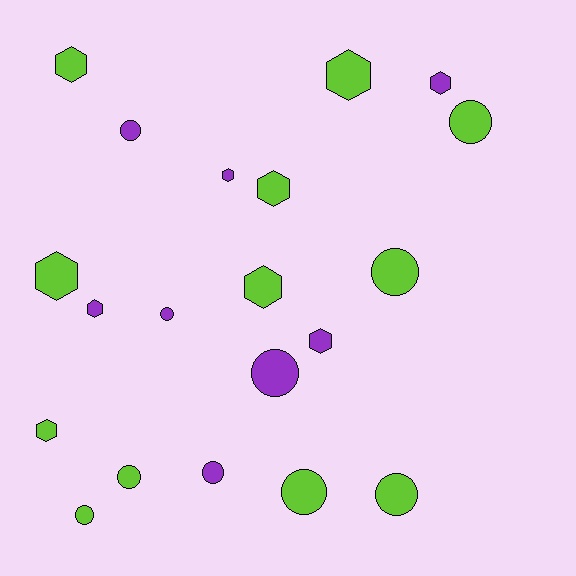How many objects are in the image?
There are 20 objects.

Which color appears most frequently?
Lime, with 12 objects.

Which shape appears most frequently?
Hexagon, with 10 objects.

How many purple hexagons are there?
There are 4 purple hexagons.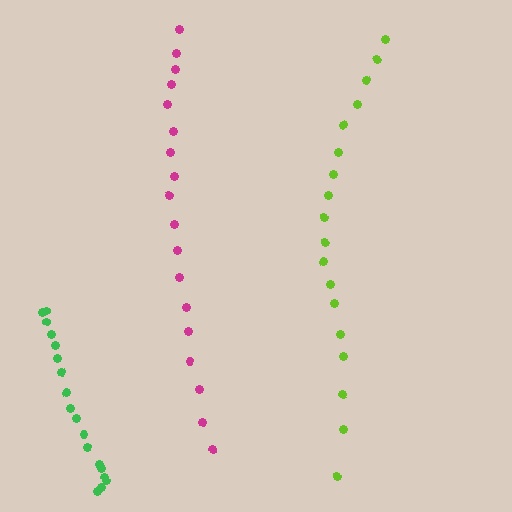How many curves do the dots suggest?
There are 3 distinct paths.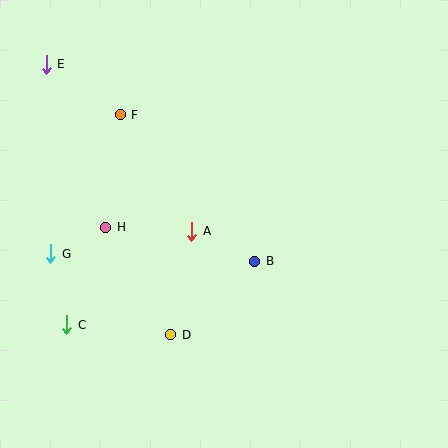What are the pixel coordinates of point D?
Point D is at (171, 335).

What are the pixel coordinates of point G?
Point G is at (51, 254).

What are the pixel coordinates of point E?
Point E is at (46, 64).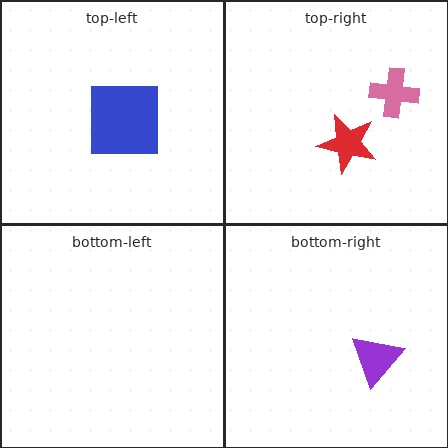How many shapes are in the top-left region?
1.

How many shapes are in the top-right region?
2.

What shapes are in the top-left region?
The blue square.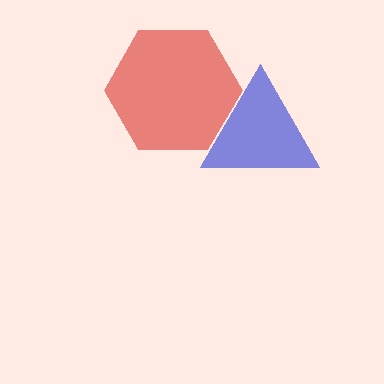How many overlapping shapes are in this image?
There are 2 overlapping shapes in the image.